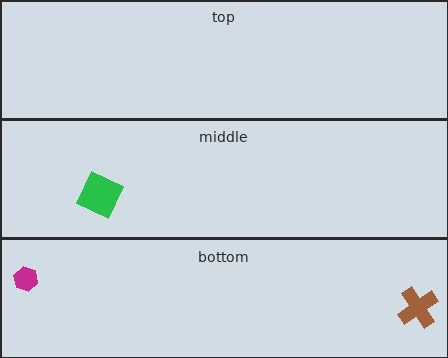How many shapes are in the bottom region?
2.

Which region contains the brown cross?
The bottom region.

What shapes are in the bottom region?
The brown cross, the magenta hexagon.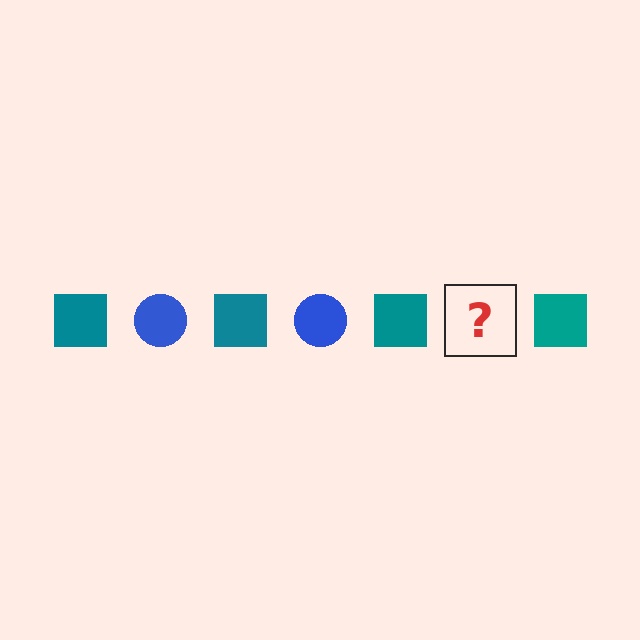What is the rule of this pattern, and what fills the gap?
The rule is that the pattern alternates between teal square and blue circle. The gap should be filled with a blue circle.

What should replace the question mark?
The question mark should be replaced with a blue circle.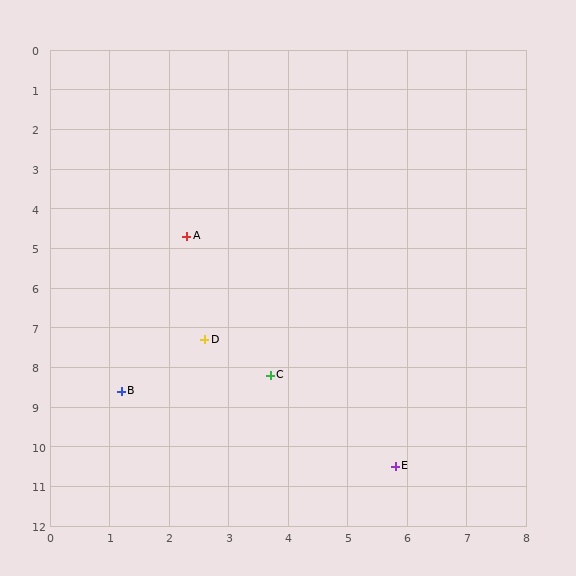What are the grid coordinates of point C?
Point C is at approximately (3.7, 8.2).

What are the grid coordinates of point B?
Point B is at approximately (1.2, 8.6).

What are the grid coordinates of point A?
Point A is at approximately (2.3, 4.7).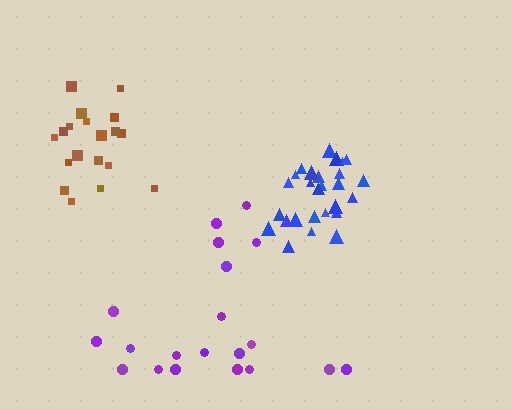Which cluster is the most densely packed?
Blue.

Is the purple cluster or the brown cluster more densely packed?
Brown.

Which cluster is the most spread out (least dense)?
Purple.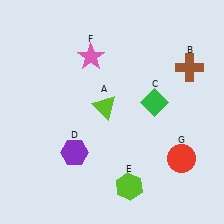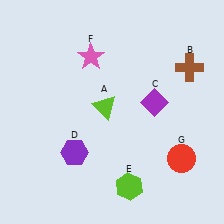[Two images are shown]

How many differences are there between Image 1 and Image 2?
There is 1 difference between the two images.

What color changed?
The diamond (C) changed from green in Image 1 to purple in Image 2.